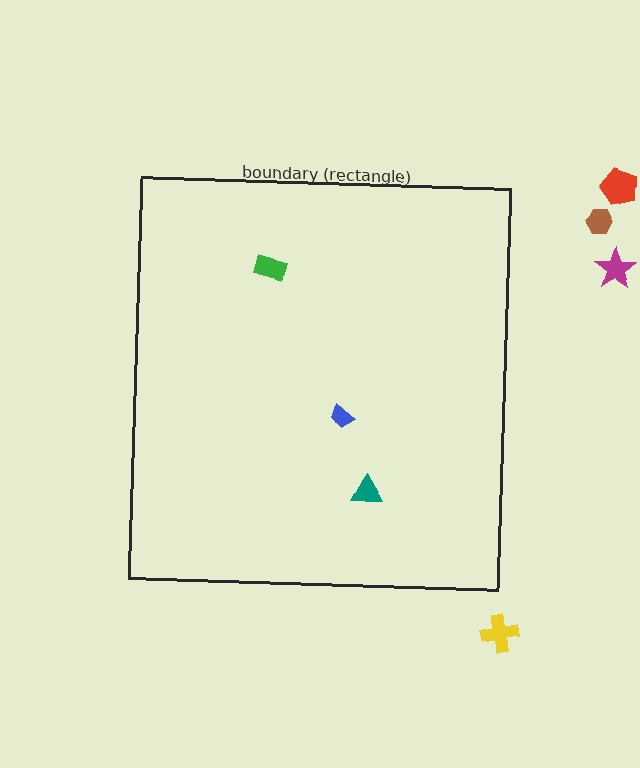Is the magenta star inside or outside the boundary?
Outside.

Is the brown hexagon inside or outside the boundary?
Outside.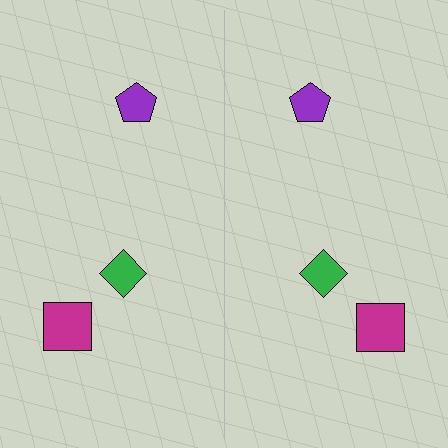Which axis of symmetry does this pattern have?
The pattern has a vertical axis of symmetry running through the center of the image.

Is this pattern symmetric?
Yes, this pattern has bilateral (reflection) symmetry.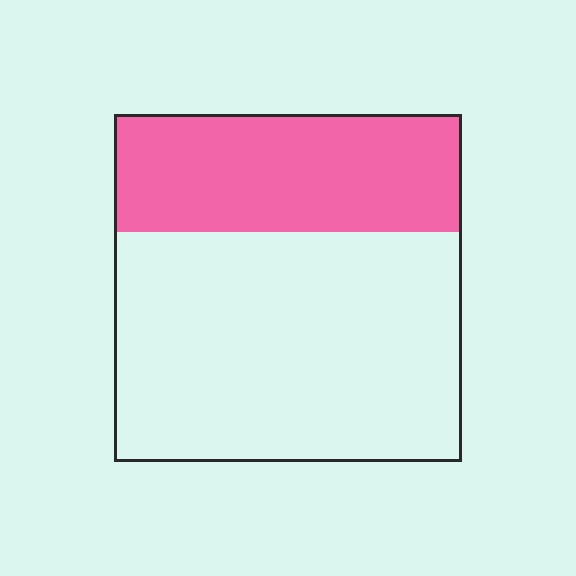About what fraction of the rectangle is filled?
About one third (1/3).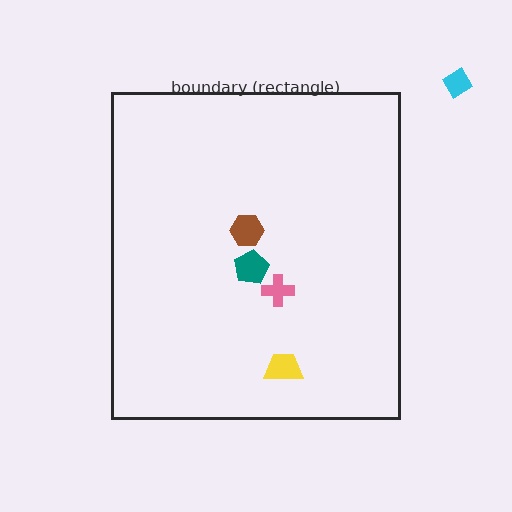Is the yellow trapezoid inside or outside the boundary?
Inside.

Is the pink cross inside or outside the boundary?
Inside.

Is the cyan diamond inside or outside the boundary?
Outside.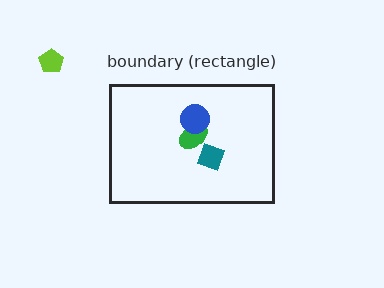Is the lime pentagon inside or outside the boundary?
Outside.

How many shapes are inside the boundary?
3 inside, 1 outside.